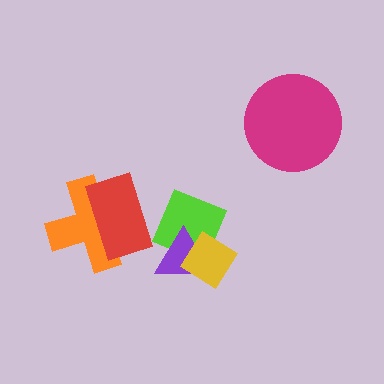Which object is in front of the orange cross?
The red rectangle is in front of the orange cross.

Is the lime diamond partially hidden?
Yes, it is partially covered by another shape.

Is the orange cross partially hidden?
Yes, it is partially covered by another shape.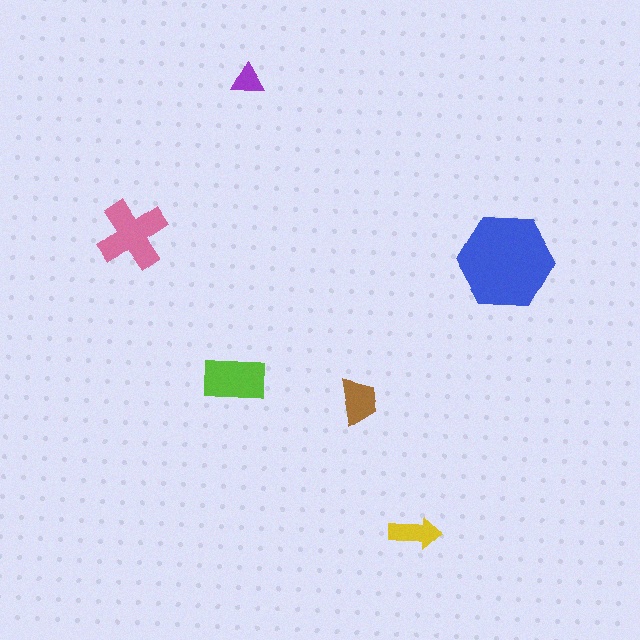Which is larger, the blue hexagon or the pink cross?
The blue hexagon.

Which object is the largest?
The blue hexagon.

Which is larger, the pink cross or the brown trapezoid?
The pink cross.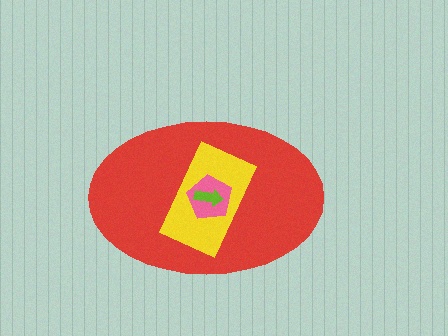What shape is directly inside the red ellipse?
The yellow rectangle.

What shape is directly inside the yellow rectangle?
The pink pentagon.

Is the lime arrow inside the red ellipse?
Yes.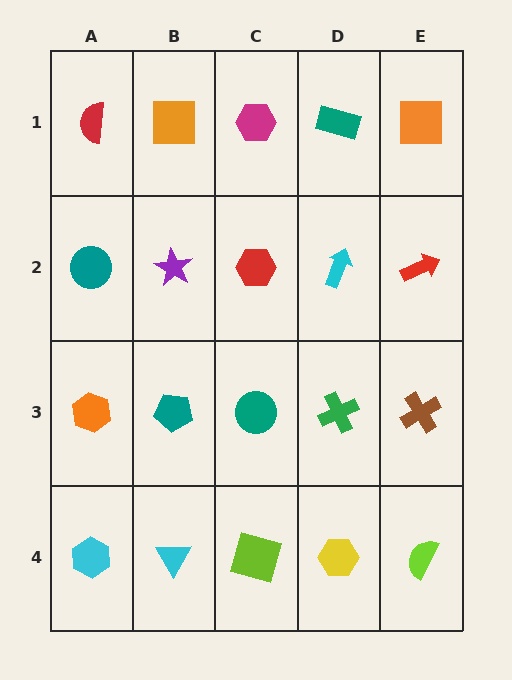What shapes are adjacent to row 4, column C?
A teal circle (row 3, column C), a cyan triangle (row 4, column B), a yellow hexagon (row 4, column D).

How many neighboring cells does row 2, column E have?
3.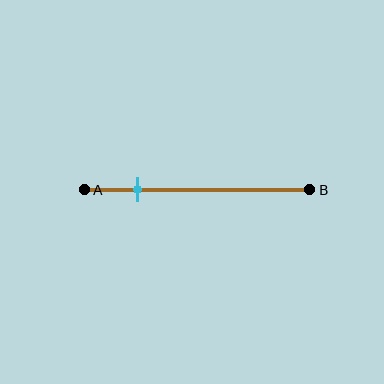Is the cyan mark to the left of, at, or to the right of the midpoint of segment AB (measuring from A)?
The cyan mark is to the left of the midpoint of segment AB.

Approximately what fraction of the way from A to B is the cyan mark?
The cyan mark is approximately 25% of the way from A to B.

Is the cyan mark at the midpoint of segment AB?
No, the mark is at about 25% from A, not at the 50% midpoint.